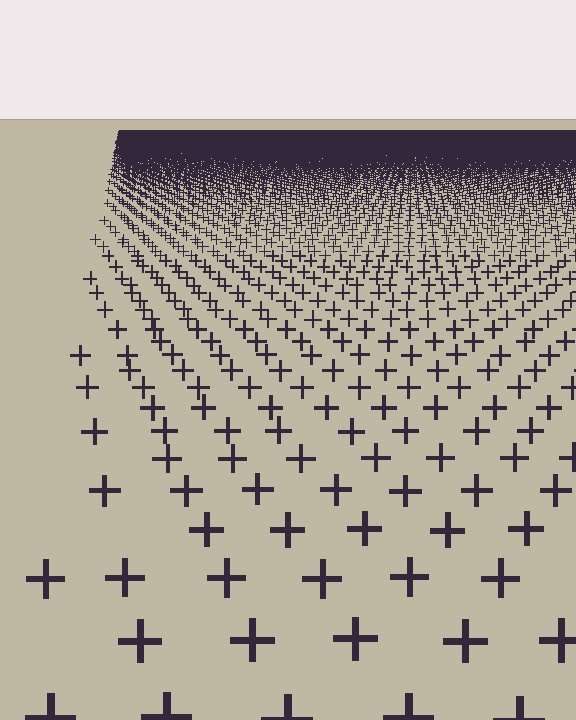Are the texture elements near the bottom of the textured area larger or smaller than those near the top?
Larger. Near the bottom, elements are closer to the viewer and appear at a bigger on-screen size.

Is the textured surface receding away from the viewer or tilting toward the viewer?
The surface is receding away from the viewer. Texture elements get smaller and denser toward the top.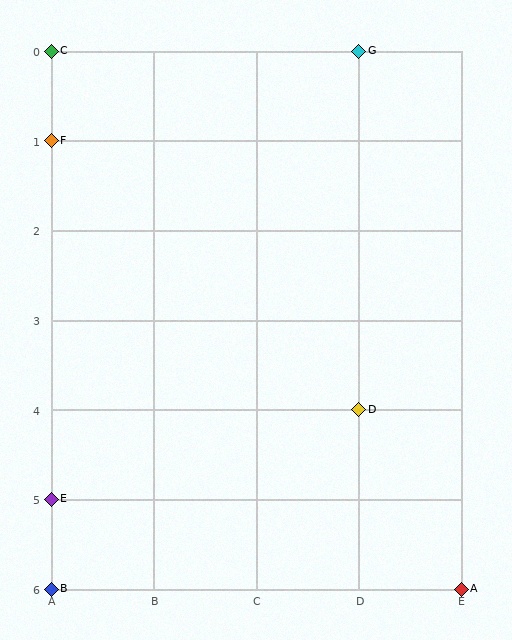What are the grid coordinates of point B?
Point B is at grid coordinates (A, 6).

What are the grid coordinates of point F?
Point F is at grid coordinates (A, 1).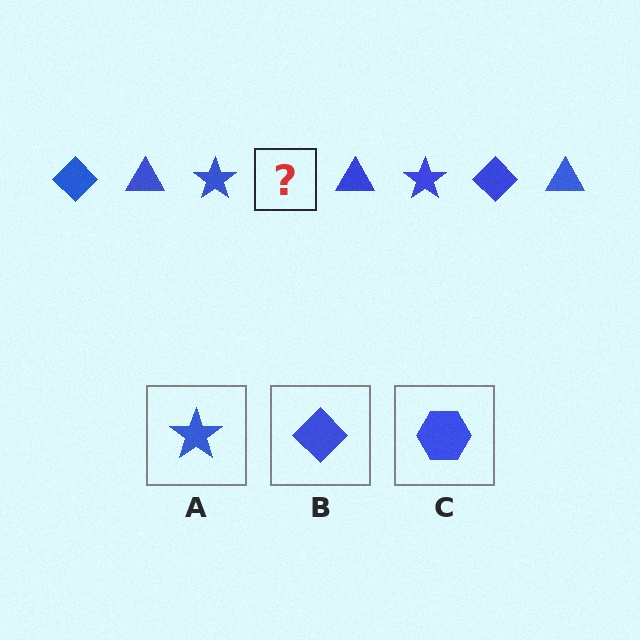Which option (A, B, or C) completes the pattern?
B.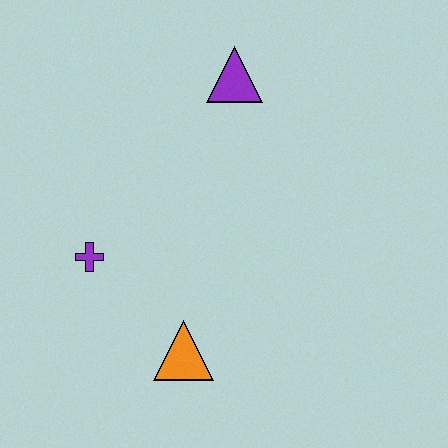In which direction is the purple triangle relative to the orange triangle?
The purple triangle is above the orange triangle.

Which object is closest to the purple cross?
The orange triangle is closest to the purple cross.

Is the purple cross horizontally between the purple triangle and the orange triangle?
No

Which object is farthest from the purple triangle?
The orange triangle is farthest from the purple triangle.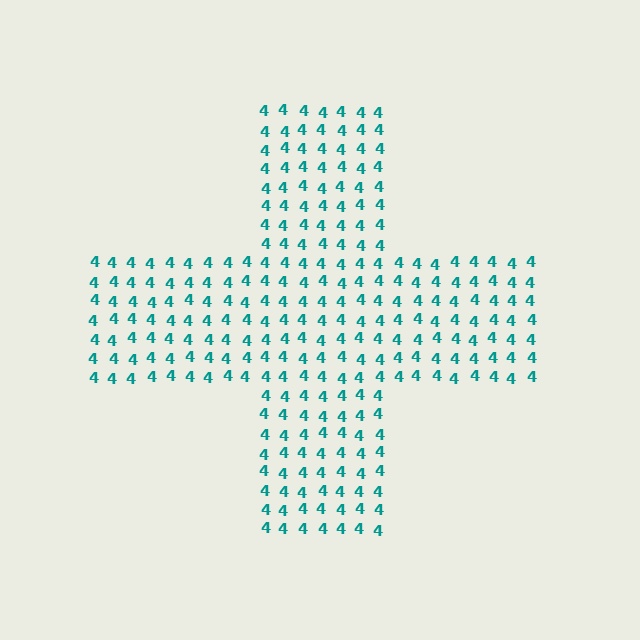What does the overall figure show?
The overall figure shows a cross.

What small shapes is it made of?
It is made of small digit 4's.